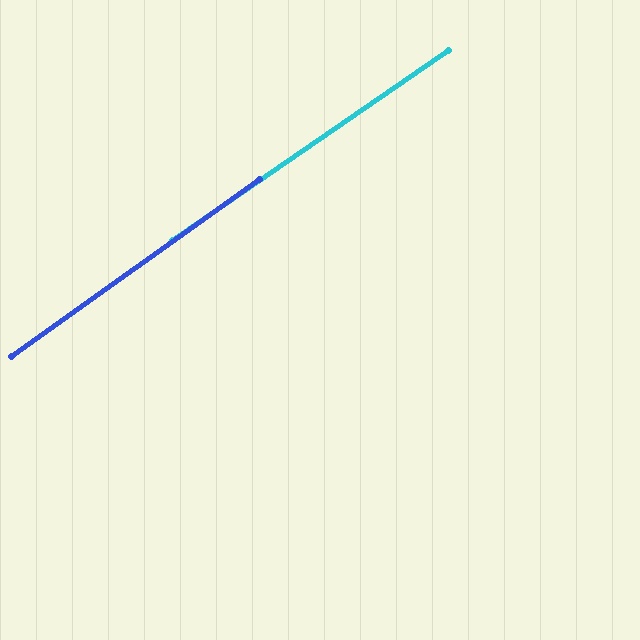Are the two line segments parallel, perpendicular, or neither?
Parallel — their directions differ by only 1.1°.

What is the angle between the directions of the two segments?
Approximately 1 degree.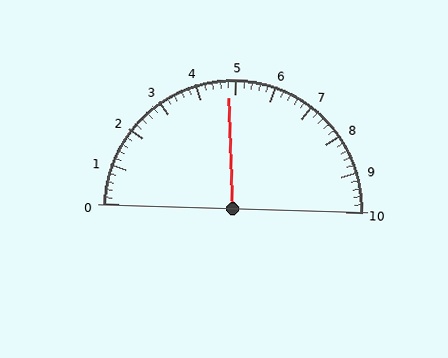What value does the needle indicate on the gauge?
The needle indicates approximately 4.8.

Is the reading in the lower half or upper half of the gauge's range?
The reading is in the lower half of the range (0 to 10).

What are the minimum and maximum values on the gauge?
The gauge ranges from 0 to 10.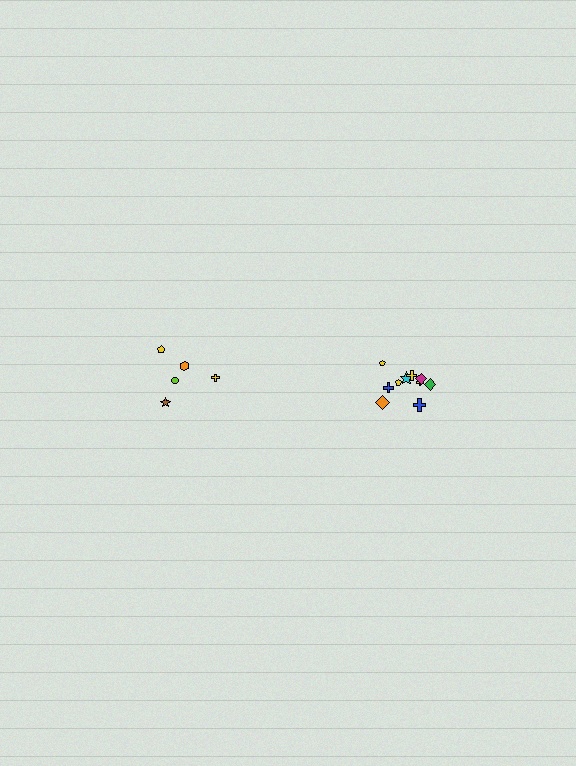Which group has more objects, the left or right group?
The right group.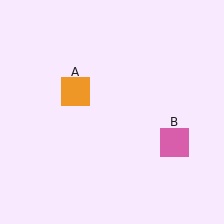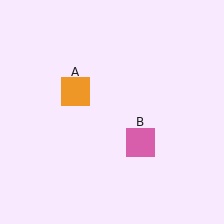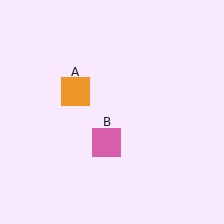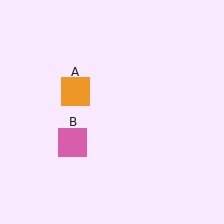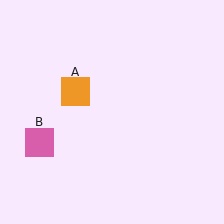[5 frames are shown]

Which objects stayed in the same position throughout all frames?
Orange square (object A) remained stationary.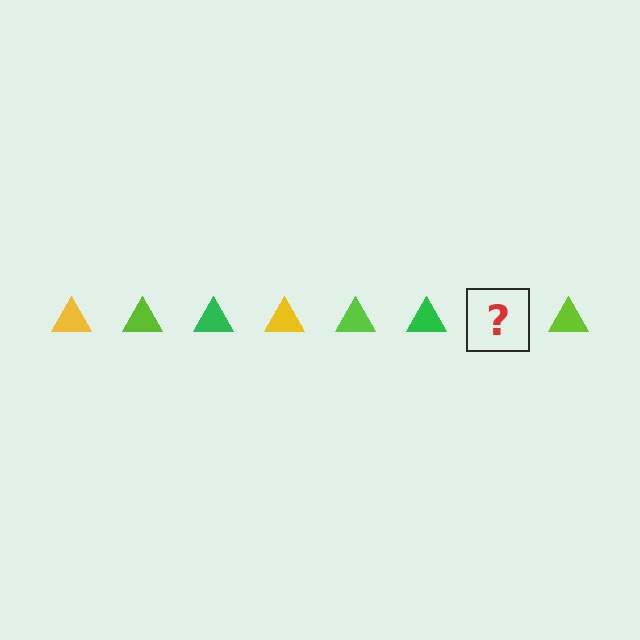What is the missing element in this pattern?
The missing element is a yellow triangle.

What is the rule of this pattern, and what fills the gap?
The rule is that the pattern cycles through yellow, lime, green triangles. The gap should be filled with a yellow triangle.